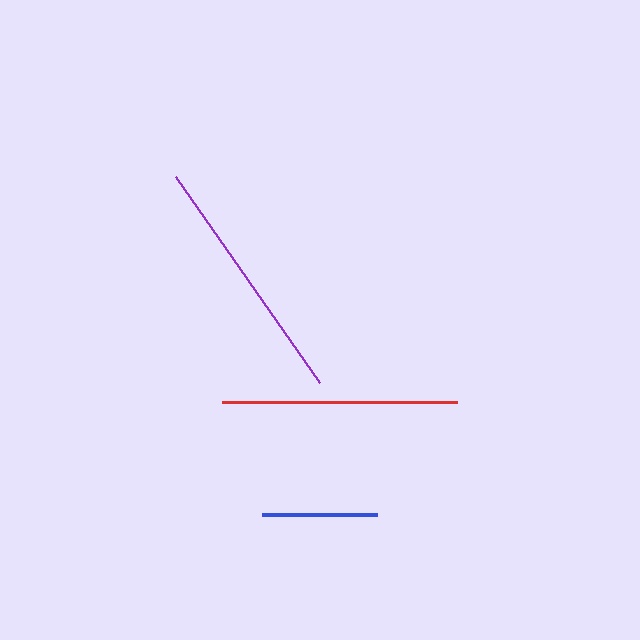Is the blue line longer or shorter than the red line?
The red line is longer than the blue line.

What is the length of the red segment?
The red segment is approximately 235 pixels long.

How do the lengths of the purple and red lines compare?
The purple and red lines are approximately the same length.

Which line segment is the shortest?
The blue line is the shortest at approximately 114 pixels.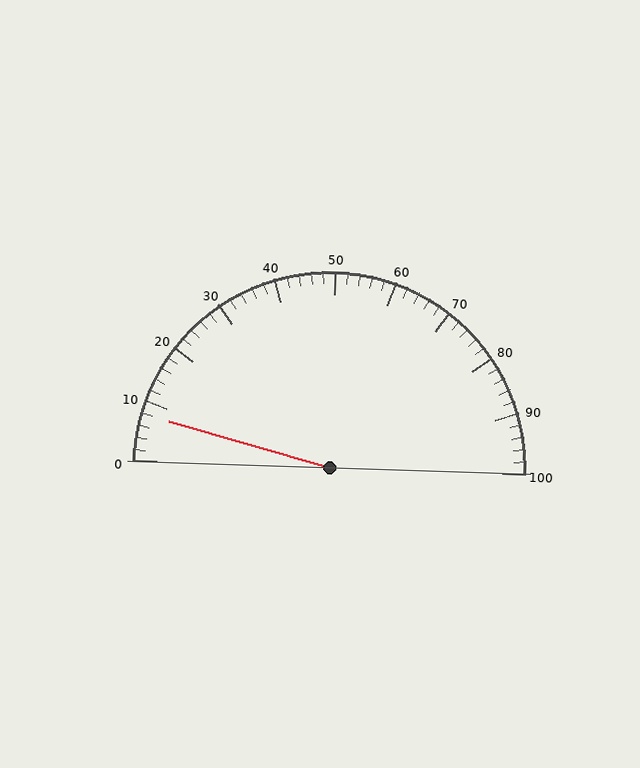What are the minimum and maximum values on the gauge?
The gauge ranges from 0 to 100.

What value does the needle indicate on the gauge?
The needle indicates approximately 8.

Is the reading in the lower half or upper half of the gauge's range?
The reading is in the lower half of the range (0 to 100).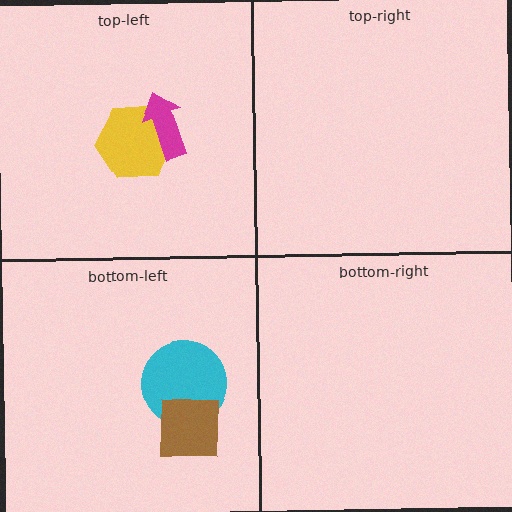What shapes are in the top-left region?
The yellow hexagon, the magenta arrow.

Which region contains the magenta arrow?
The top-left region.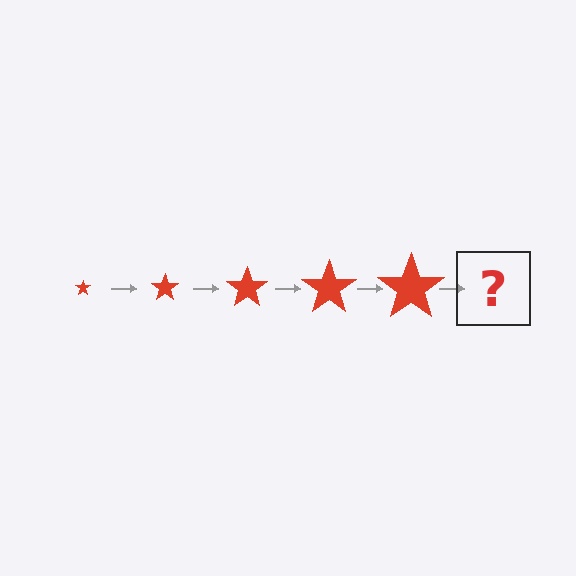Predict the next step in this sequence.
The next step is a red star, larger than the previous one.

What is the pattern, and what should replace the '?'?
The pattern is that the star gets progressively larger each step. The '?' should be a red star, larger than the previous one.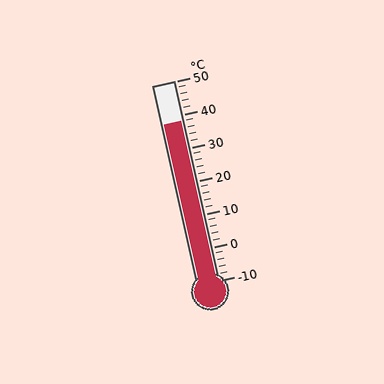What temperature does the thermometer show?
The thermometer shows approximately 38°C.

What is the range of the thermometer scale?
The thermometer scale ranges from -10°C to 50°C.